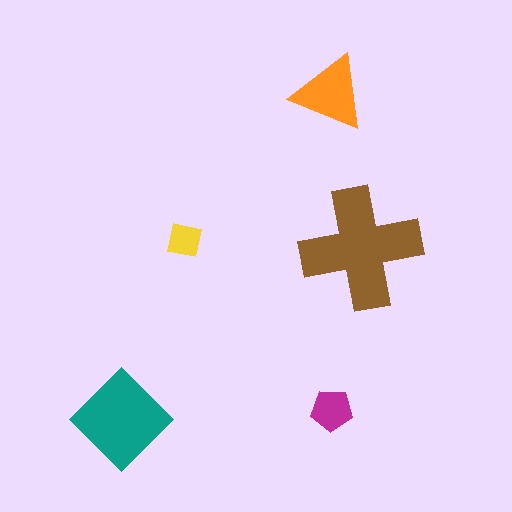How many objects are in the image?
There are 5 objects in the image.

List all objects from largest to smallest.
The brown cross, the teal diamond, the orange triangle, the magenta pentagon, the yellow square.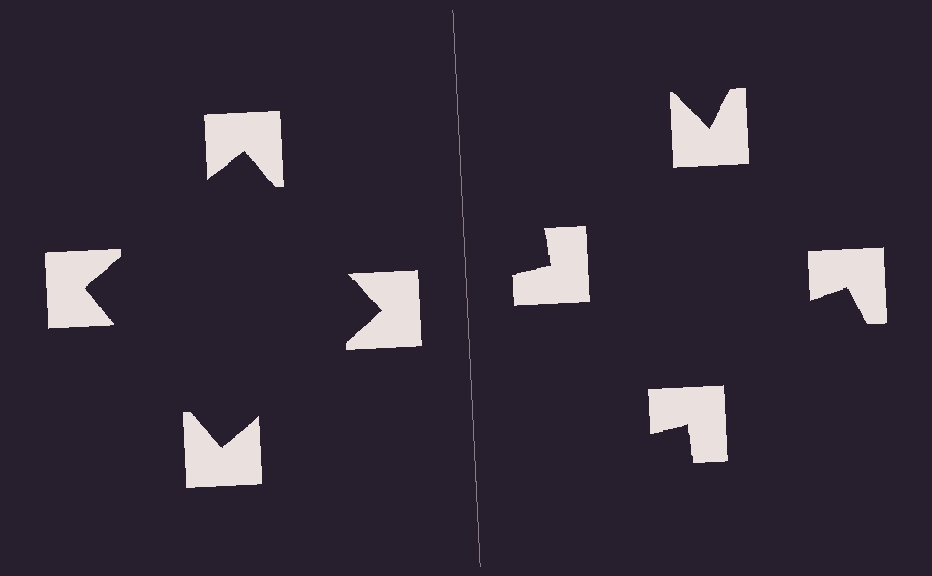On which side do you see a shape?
An illusory square appears on the left side. On the right side the wedge cuts are rotated, so no coherent shape forms.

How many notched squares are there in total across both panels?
8 — 4 on each side.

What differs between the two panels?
The notched squares are positioned identically on both sides; only the wedge orientations differ. On the left they align to a square; on the right they are misaligned.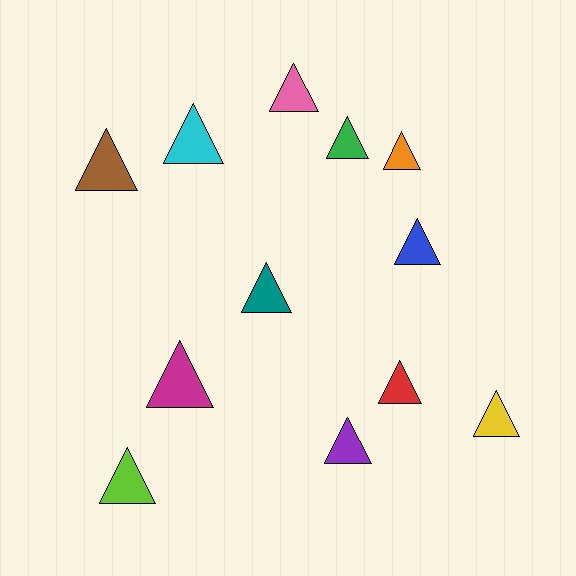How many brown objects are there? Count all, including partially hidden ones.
There is 1 brown object.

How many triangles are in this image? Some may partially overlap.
There are 12 triangles.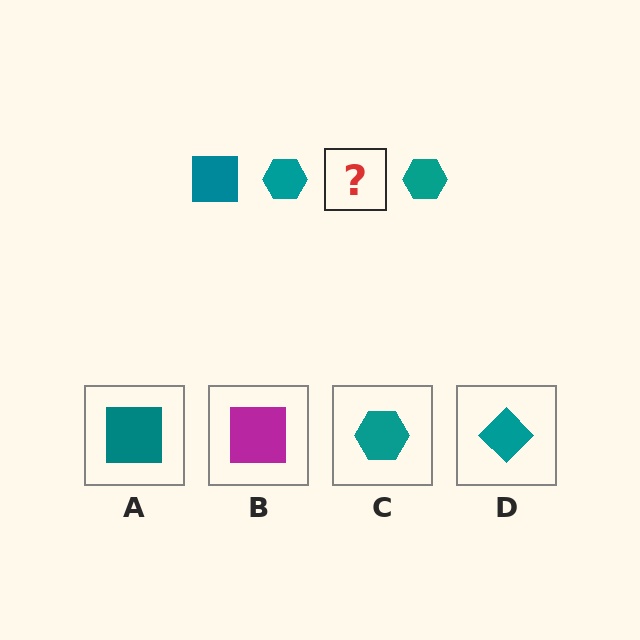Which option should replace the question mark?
Option A.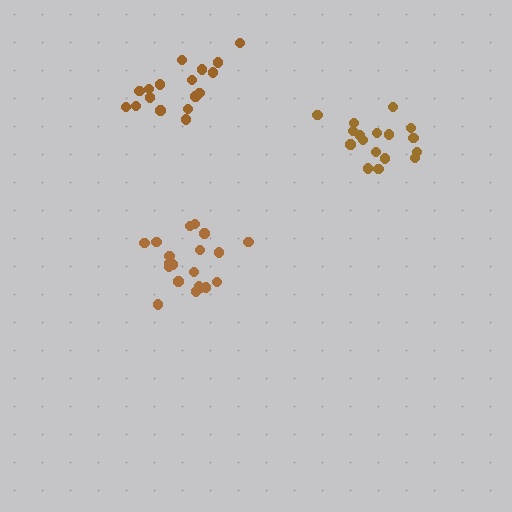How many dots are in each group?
Group 1: 20 dots, Group 2: 17 dots, Group 3: 17 dots (54 total).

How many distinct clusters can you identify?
There are 3 distinct clusters.